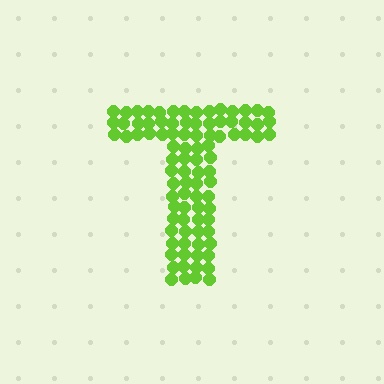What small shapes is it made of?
It is made of small circles.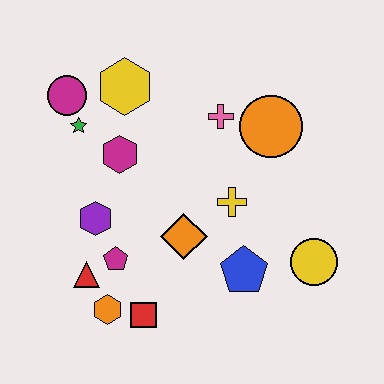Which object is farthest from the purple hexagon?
The yellow circle is farthest from the purple hexagon.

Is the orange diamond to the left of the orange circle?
Yes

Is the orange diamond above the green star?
No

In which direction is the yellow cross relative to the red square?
The yellow cross is above the red square.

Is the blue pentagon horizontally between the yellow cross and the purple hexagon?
No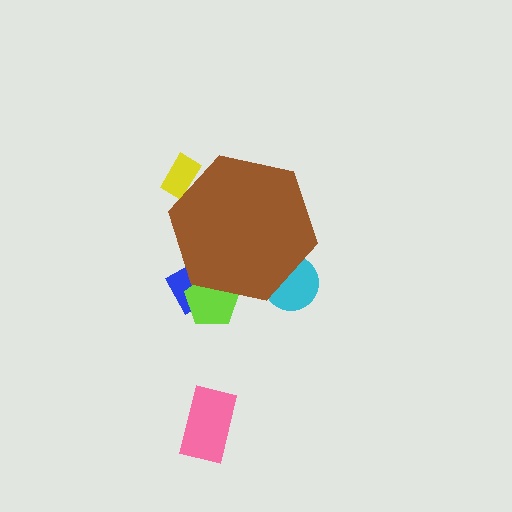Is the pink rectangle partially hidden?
No, the pink rectangle is fully visible.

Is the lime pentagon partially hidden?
Yes, the lime pentagon is partially hidden behind the brown hexagon.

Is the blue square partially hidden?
Yes, the blue square is partially hidden behind the brown hexagon.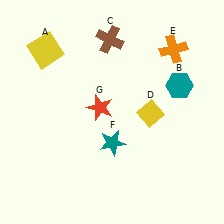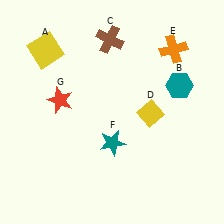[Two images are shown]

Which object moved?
The red star (G) moved left.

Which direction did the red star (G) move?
The red star (G) moved left.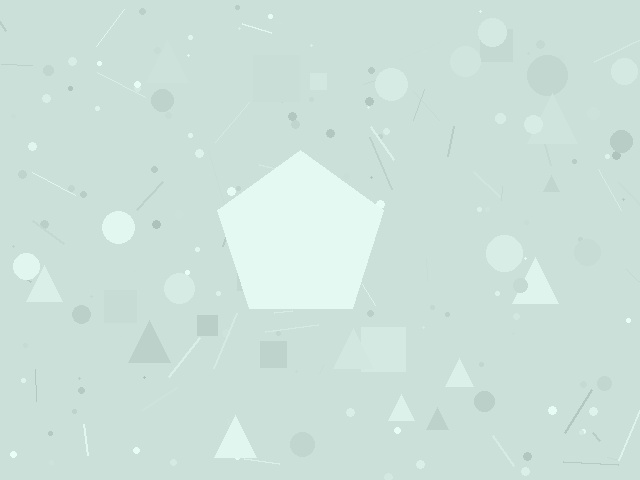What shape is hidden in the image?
A pentagon is hidden in the image.